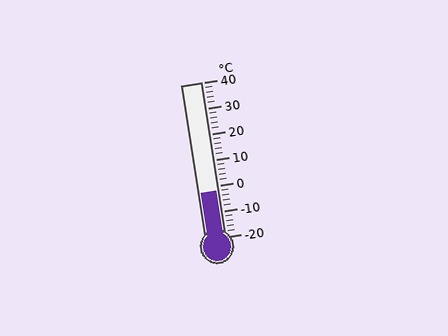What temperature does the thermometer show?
The thermometer shows approximately -2°C.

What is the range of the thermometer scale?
The thermometer scale ranges from -20°C to 40°C.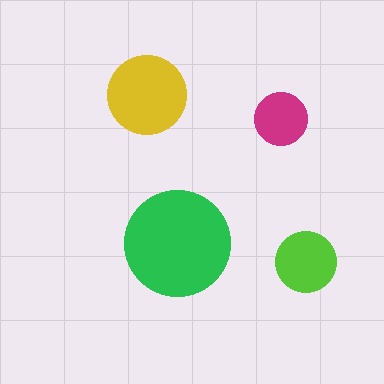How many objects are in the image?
There are 4 objects in the image.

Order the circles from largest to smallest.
the green one, the yellow one, the lime one, the magenta one.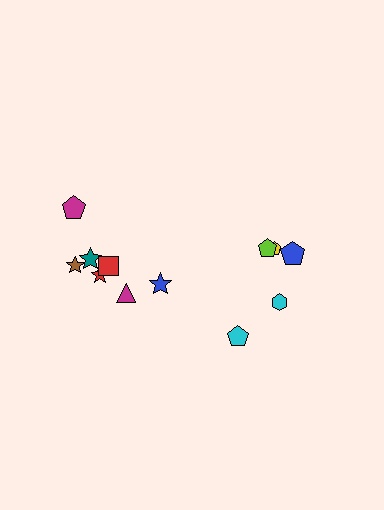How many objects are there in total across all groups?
There are 12 objects.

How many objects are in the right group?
There are 5 objects.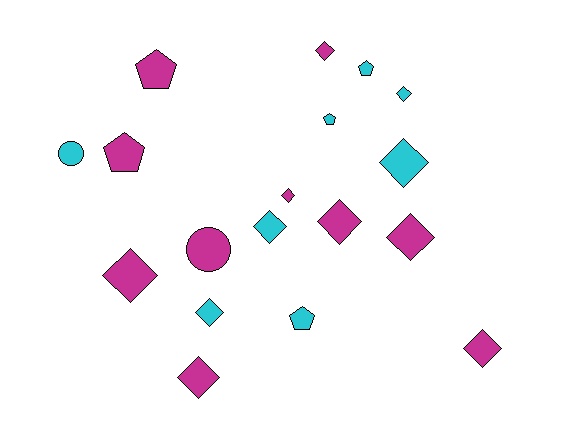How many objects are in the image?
There are 18 objects.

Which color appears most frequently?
Magenta, with 10 objects.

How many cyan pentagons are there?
There are 3 cyan pentagons.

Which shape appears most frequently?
Diamond, with 11 objects.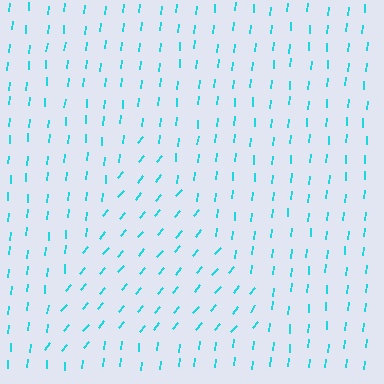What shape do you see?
I see a triangle.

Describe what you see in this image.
The image is filled with small cyan line segments. A triangle region in the image has lines oriented differently from the surrounding lines, creating a visible texture boundary.